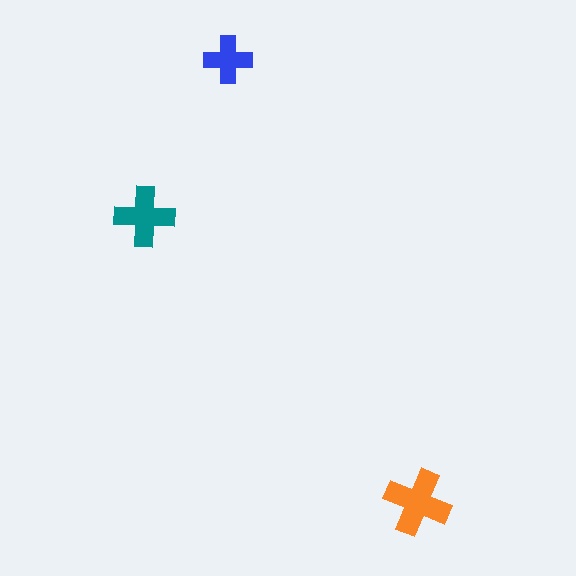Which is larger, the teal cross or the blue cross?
The teal one.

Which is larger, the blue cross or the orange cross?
The orange one.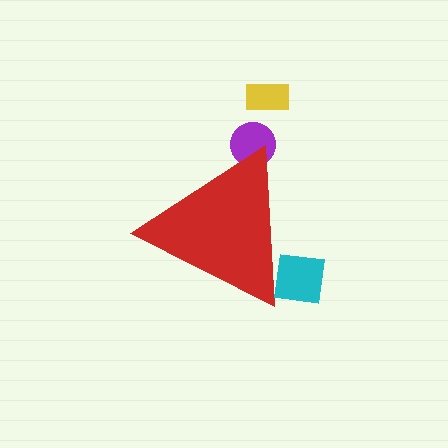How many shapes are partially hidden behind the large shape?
2 shapes are partially hidden.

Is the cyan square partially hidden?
Yes, the cyan square is partially hidden behind the red triangle.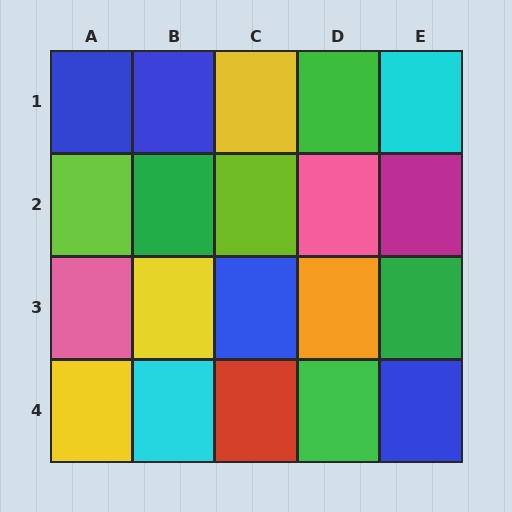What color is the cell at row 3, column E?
Green.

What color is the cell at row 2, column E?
Magenta.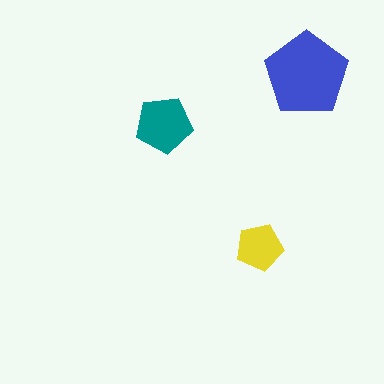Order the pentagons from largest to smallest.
the blue one, the teal one, the yellow one.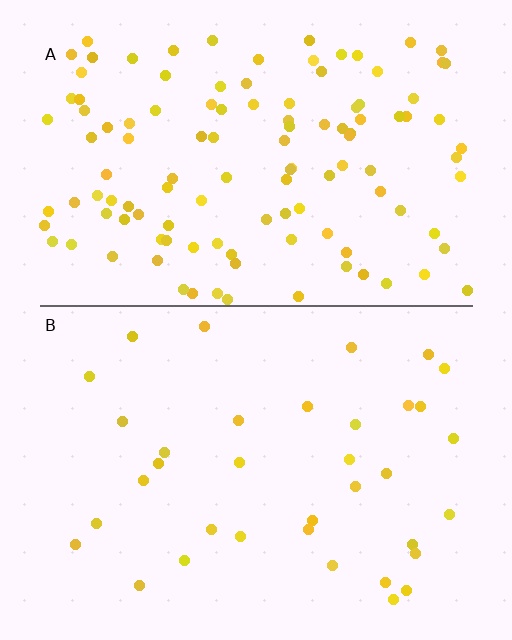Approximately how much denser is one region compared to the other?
Approximately 3.3× — region A over region B.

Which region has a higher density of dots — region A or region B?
A (the top).